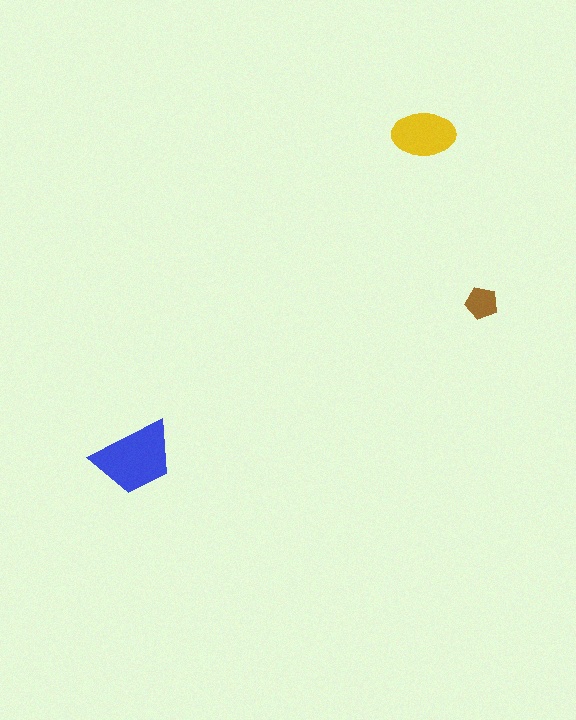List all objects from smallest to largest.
The brown pentagon, the yellow ellipse, the blue trapezoid.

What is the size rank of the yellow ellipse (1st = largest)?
2nd.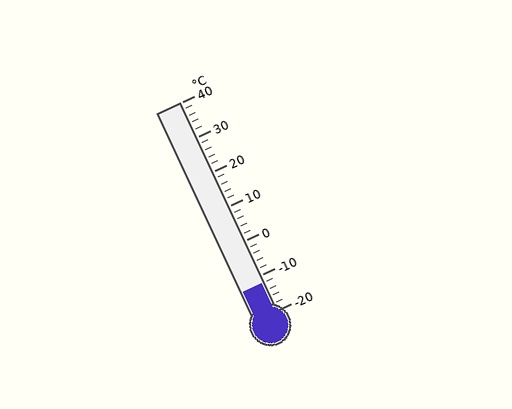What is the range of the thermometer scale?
The thermometer scale ranges from -20°C to 40°C.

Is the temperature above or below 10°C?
The temperature is below 10°C.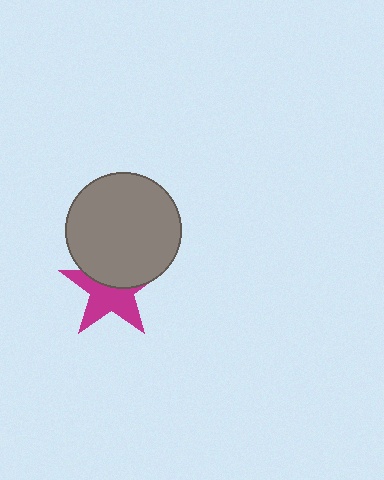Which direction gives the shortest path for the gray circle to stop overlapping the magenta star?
Moving up gives the shortest separation.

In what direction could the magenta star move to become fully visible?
The magenta star could move down. That would shift it out from behind the gray circle entirely.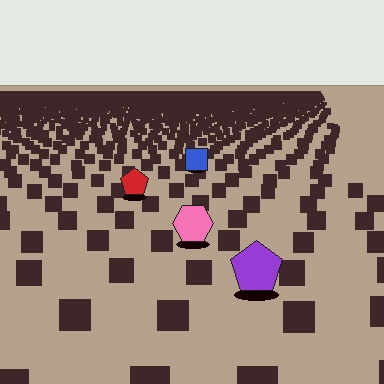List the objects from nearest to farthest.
From nearest to farthest: the purple pentagon, the pink hexagon, the red pentagon, the blue square.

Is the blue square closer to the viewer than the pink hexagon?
No. The pink hexagon is closer — you can tell from the texture gradient: the ground texture is coarser near it.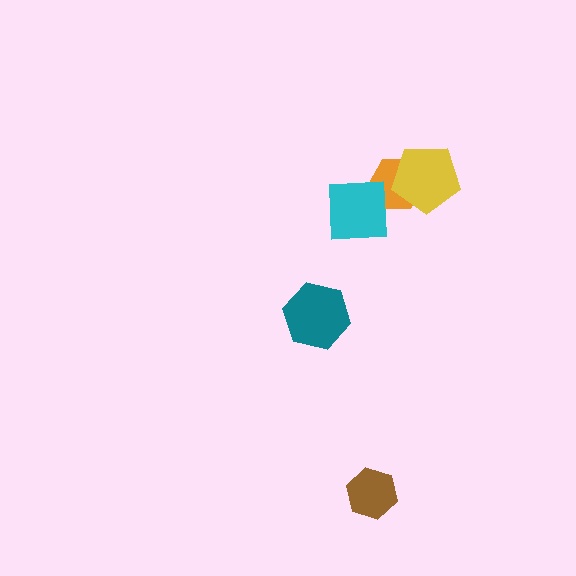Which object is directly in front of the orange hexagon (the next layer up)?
The cyan square is directly in front of the orange hexagon.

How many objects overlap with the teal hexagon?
0 objects overlap with the teal hexagon.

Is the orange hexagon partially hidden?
Yes, it is partially covered by another shape.